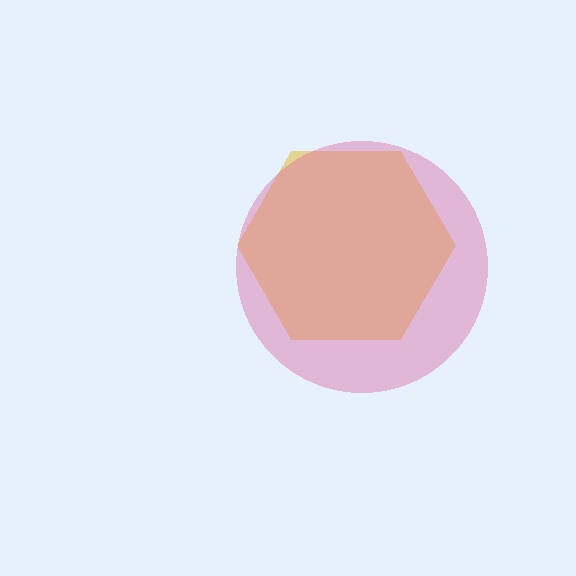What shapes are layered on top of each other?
The layered shapes are: a yellow hexagon, a pink circle.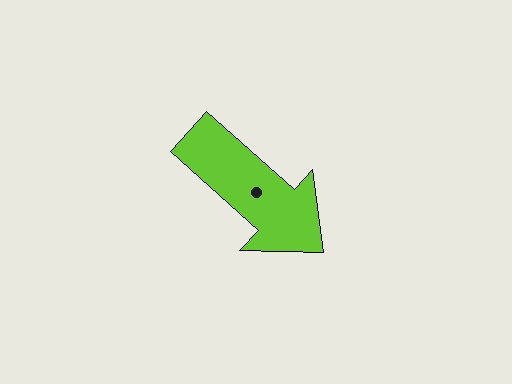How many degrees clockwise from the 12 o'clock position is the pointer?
Approximately 132 degrees.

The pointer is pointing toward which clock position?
Roughly 4 o'clock.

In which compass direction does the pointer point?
Southeast.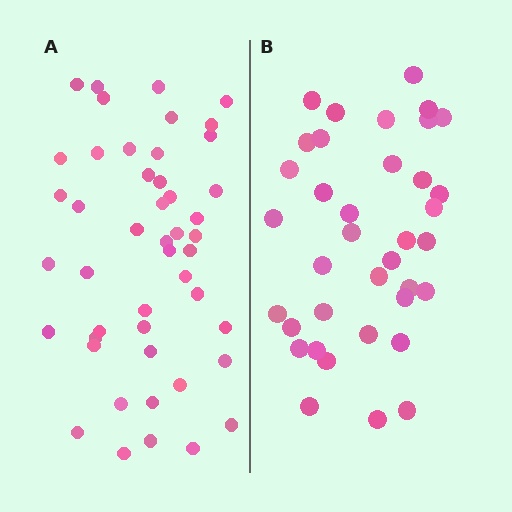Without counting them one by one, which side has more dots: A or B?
Region A (the left region) has more dots.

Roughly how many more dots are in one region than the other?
Region A has roughly 10 or so more dots than region B.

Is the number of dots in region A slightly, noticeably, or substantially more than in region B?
Region A has noticeably more, but not dramatically so. The ratio is roughly 1.3 to 1.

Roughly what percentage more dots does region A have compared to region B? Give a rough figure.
About 25% more.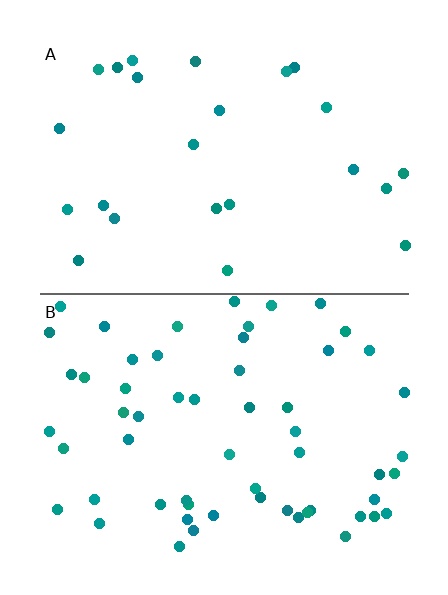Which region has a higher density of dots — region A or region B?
B (the bottom).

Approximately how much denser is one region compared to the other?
Approximately 2.4× — region B over region A.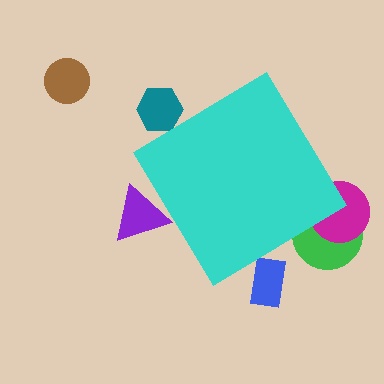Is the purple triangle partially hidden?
Yes, the purple triangle is partially hidden behind the cyan diamond.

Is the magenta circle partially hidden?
Yes, the magenta circle is partially hidden behind the cyan diamond.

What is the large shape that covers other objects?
A cyan diamond.